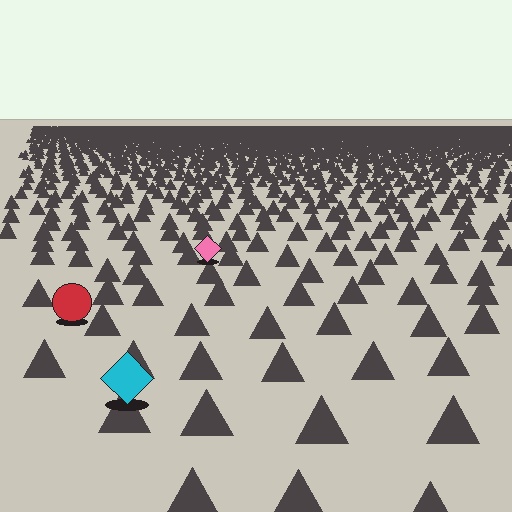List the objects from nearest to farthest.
From nearest to farthest: the cyan diamond, the red circle, the pink diamond.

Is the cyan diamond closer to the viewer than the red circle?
Yes. The cyan diamond is closer — you can tell from the texture gradient: the ground texture is coarser near it.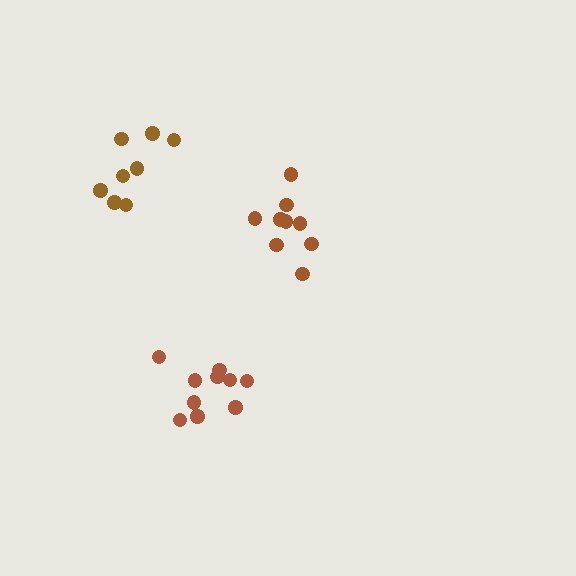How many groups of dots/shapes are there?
There are 3 groups.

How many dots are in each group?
Group 1: 8 dots, Group 2: 9 dots, Group 3: 10 dots (27 total).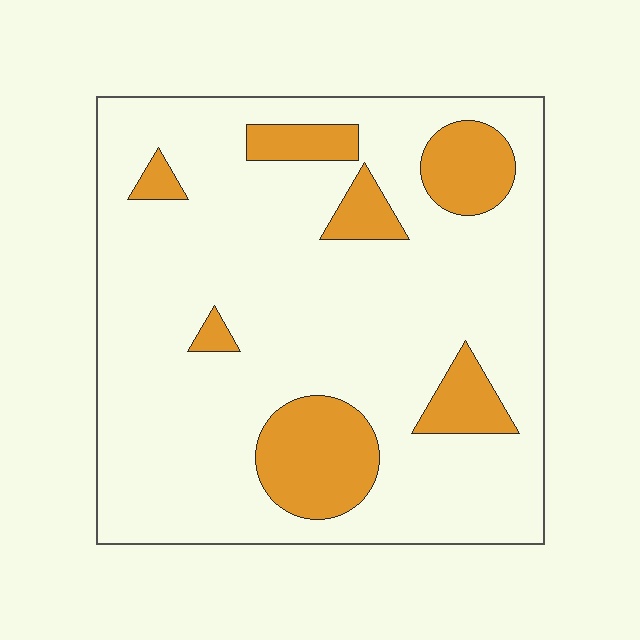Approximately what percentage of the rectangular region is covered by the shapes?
Approximately 20%.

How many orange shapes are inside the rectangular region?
7.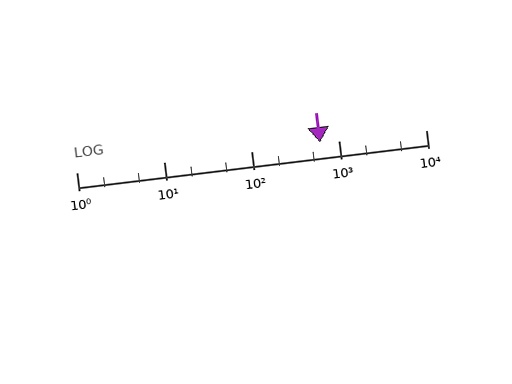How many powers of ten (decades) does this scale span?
The scale spans 4 decades, from 1 to 10000.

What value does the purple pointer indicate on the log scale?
The pointer indicates approximately 620.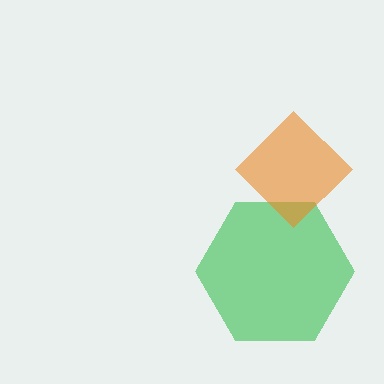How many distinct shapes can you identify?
There are 2 distinct shapes: a green hexagon, an orange diamond.